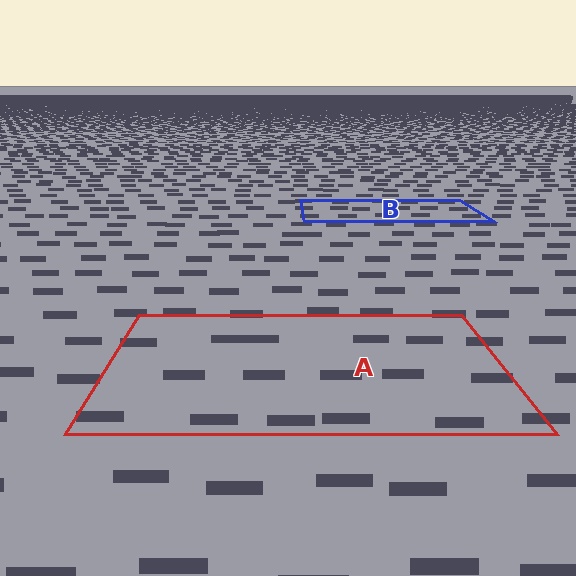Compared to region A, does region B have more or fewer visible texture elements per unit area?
Region B has more texture elements per unit area — they are packed more densely because it is farther away.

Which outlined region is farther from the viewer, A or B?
Region B is farther from the viewer — the texture elements inside it appear smaller and more densely packed.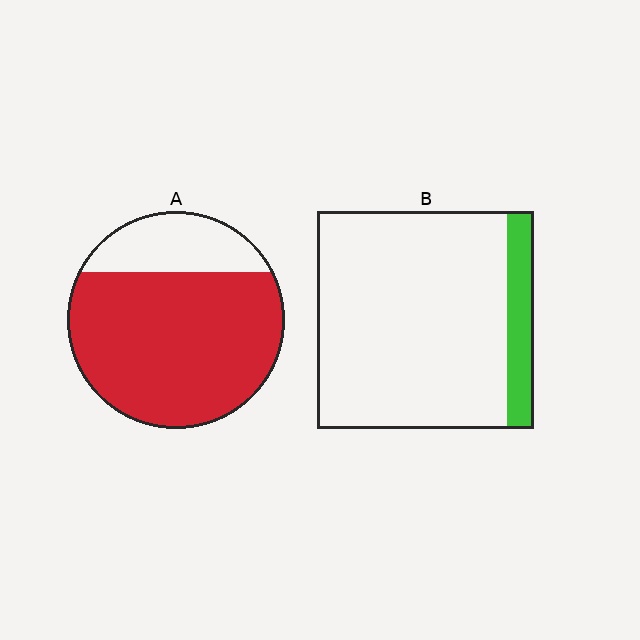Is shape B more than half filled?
No.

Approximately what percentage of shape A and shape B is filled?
A is approximately 75% and B is approximately 10%.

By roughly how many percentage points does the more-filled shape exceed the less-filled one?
By roughly 65 percentage points (A over B).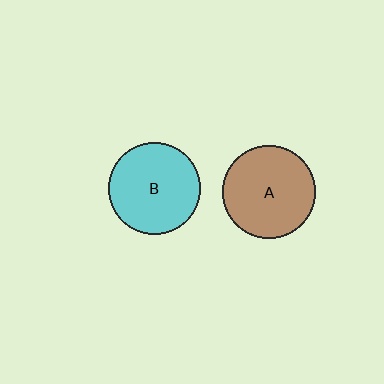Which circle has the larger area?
Circle A (brown).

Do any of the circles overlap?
No, none of the circles overlap.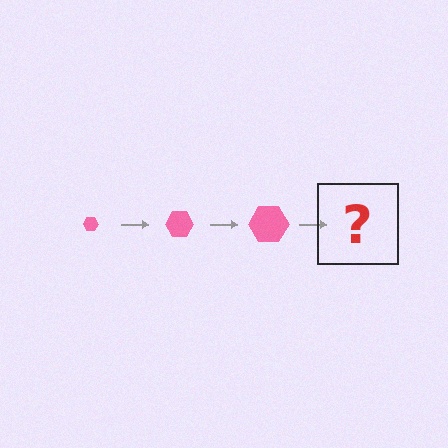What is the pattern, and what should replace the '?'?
The pattern is that the hexagon gets progressively larger each step. The '?' should be a pink hexagon, larger than the previous one.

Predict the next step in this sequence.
The next step is a pink hexagon, larger than the previous one.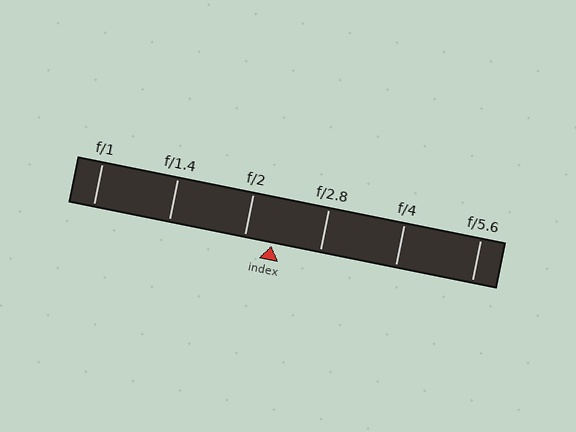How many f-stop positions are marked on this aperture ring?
There are 6 f-stop positions marked.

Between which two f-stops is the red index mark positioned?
The index mark is between f/2 and f/2.8.